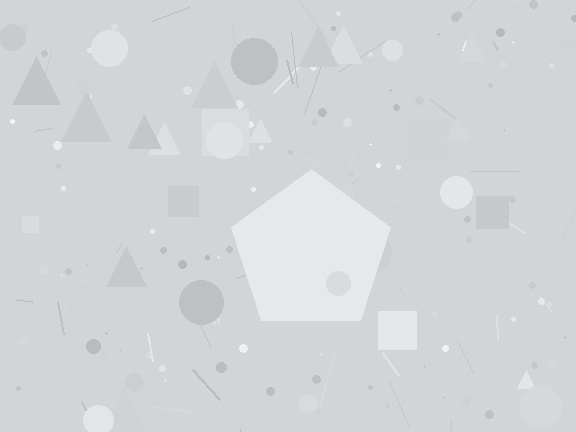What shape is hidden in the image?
A pentagon is hidden in the image.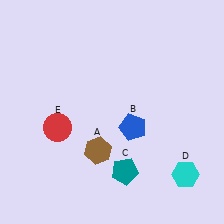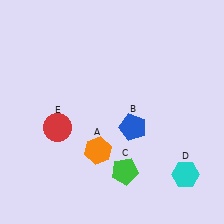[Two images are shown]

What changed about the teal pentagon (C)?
In Image 1, C is teal. In Image 2, it changed to green.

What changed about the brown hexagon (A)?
In Image 1, A is brown. In Image 2, it changed to orange.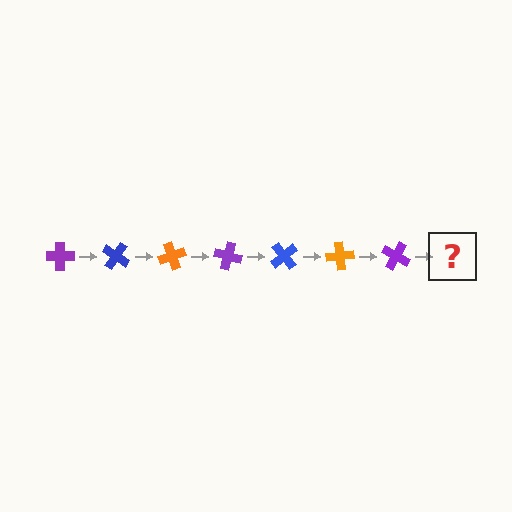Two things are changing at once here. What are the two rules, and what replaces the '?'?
The two rules are that it rotates 35 degrees each step and the color cycles through purple, blue, and orange. The '?' should be a blue cross, rotated 245 degrees from the start.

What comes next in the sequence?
The next element should be a blue cross, rotated 245 degrees from the start.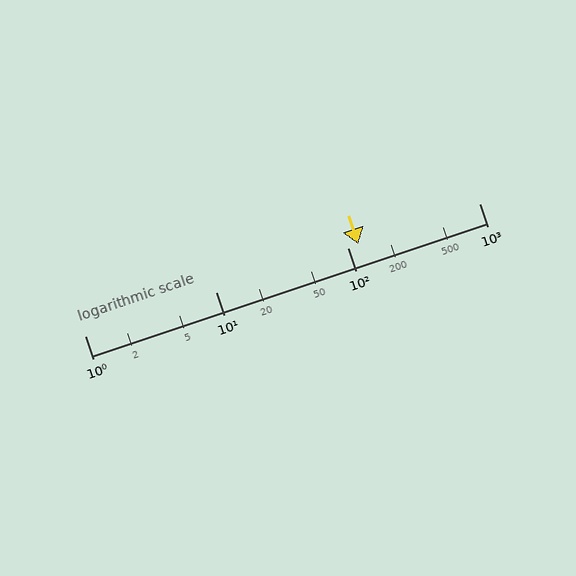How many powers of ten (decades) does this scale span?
The scale spans 3 decades, from 1 to 1000.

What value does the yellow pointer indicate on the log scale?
The pointer indicates approximately 120.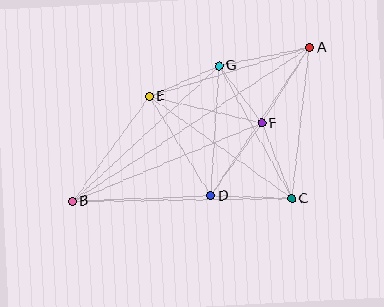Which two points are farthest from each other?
Points A and B are farthest from each other.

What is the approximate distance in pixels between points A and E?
The distance between A and E is approximately 168 pixels.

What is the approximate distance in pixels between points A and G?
The distance between A and G is approximately 93 pixels.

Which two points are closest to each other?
Points F and G are closest to each other.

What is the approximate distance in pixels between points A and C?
The distance between A and C is approximately 152 pixels.